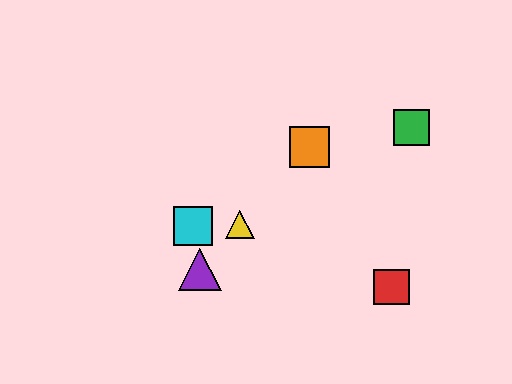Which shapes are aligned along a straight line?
The blue triangle, the yellow triangle, the purple triangle, the orange square are aligned along a straight line.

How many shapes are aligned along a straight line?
4 shapes (the blue triangle, the yellow triangle, the purple triangle, the orange square) are aligned along a straight line.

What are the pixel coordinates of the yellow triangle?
The yellow triangle is at (240, 225).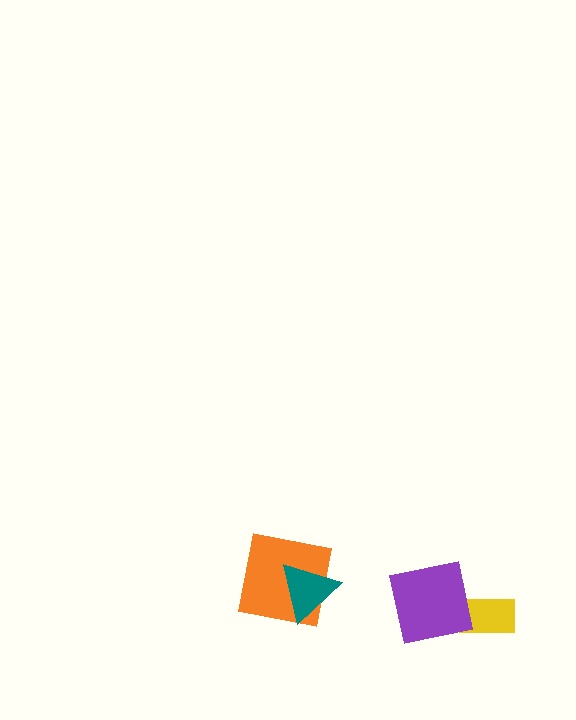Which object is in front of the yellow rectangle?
The purple square is in front of the yellow rectangle.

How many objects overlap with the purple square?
1 object overlaps with the purple square.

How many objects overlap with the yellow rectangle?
1 object overlaps with the yellow rectangle.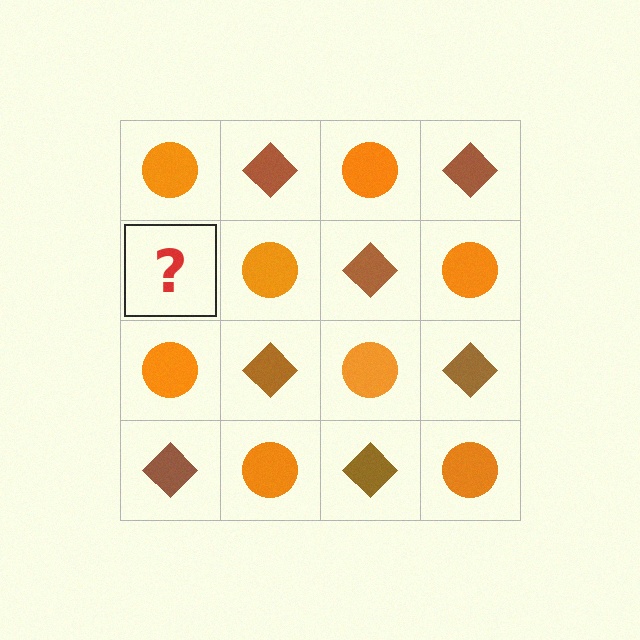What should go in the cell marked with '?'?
The missing cell should contain a brown diamond.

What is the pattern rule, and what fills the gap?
The rule is that it alternates orange circle and brown diamond in a checkerboard pattern. The gap should be filled with a brown diamond.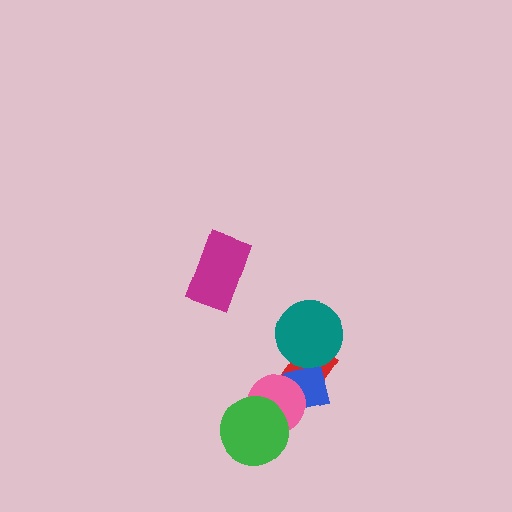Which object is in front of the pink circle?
The green circle is in front of the pink circle.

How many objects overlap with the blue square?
3 objects overlap with the blue square.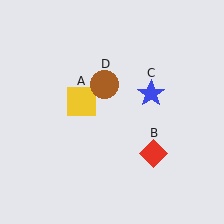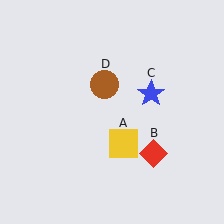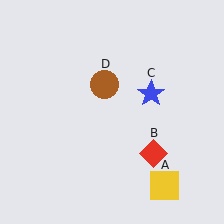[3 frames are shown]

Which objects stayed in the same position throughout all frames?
Red diamond (object B) and blue star (object C) and brown circle (object D) remained stationary.